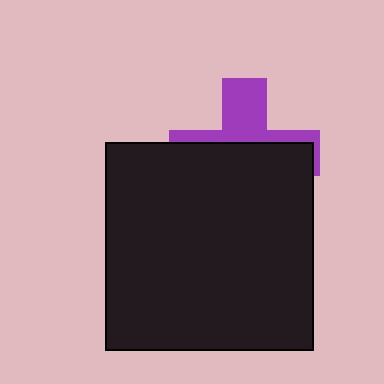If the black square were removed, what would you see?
You would see the complete purple cross.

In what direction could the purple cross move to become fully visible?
The purple cross could move up. That would shift it out from behind the black square entirely.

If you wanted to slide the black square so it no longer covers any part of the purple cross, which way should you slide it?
Slide it down — that is the most direct way to separate the two shapes.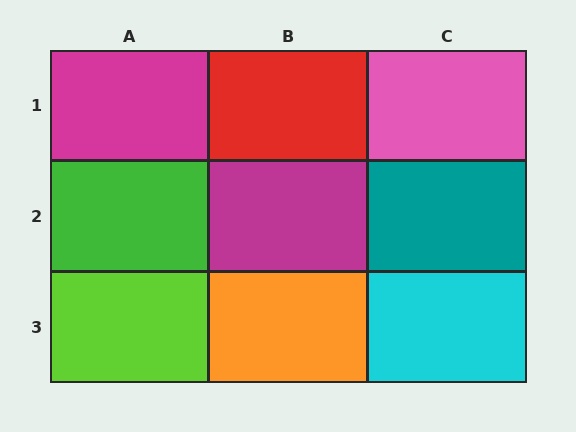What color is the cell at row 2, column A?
Green.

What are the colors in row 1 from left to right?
Magenta, red, pink.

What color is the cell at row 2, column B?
Magenta.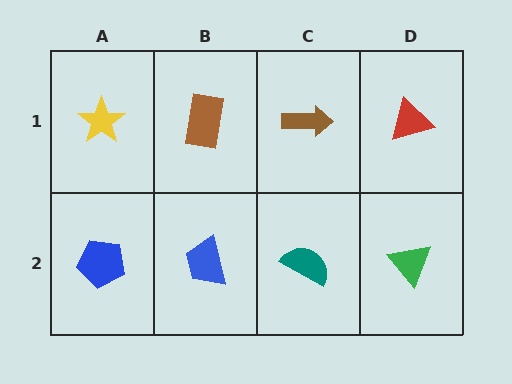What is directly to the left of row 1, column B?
A yellow star.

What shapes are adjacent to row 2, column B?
A brown rectangle (row 1, column B), a blue pentagon (row 2, column A), a teal semicircle (row 2, column C).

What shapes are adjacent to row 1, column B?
A blue trapezoid (row 2, column B), a yellow star (row 1, column A), a brown arrow (row 1, column C).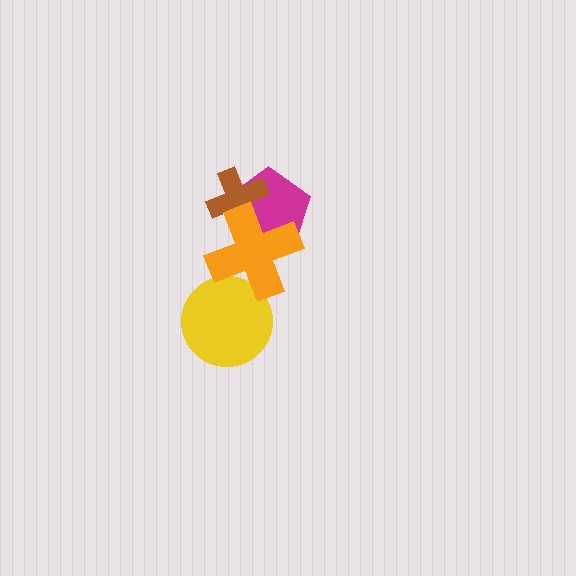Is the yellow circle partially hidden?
Yes, it is partially covered by another shape.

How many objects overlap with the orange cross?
3 objects overlap with the orange cross.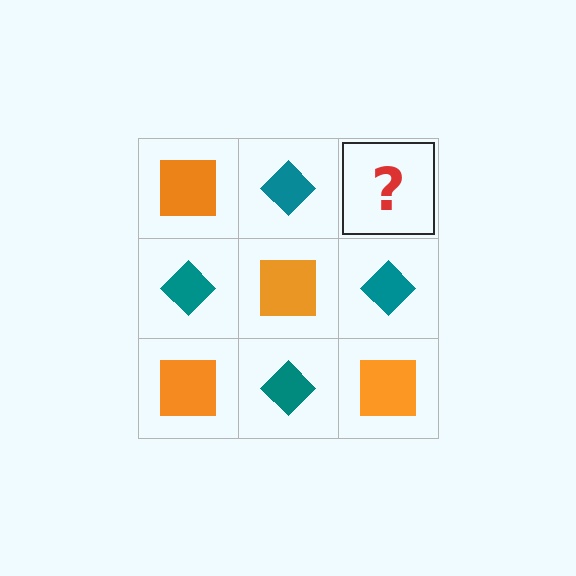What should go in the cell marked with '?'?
The missing cell should contain an orange square.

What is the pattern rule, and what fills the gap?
The rule is that it alternates orange square and teal diamond in a checkerboard pattern. The gap should be filled with an orange square.